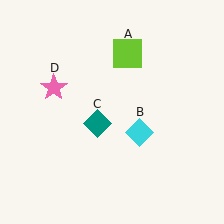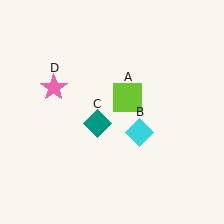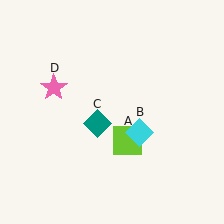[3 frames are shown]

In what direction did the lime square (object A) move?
The lime square (object A) moved down.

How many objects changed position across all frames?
1 object changed position: lime square (object A).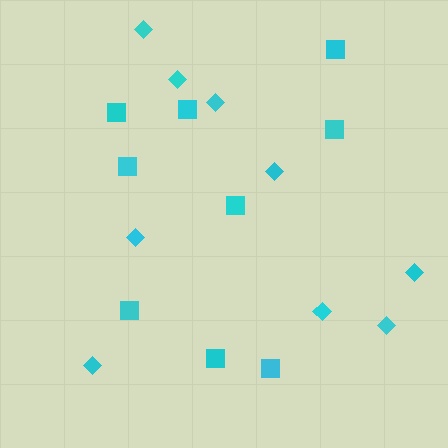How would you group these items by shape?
There are 2 groups: one group of diamonds (9) and one group of squares (9).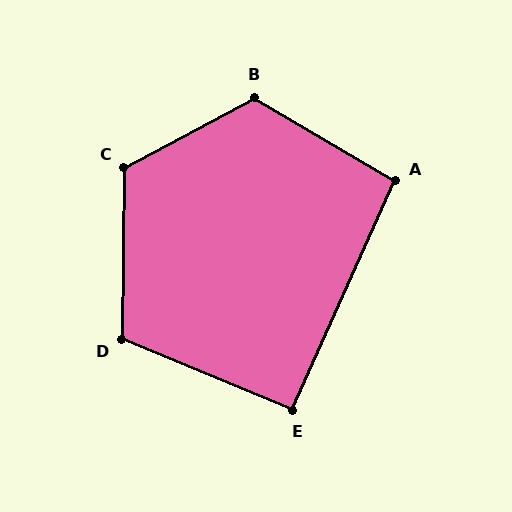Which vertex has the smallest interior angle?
E, at approximately 92 degrees.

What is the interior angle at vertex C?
Approximately 119 degrees (obtuse).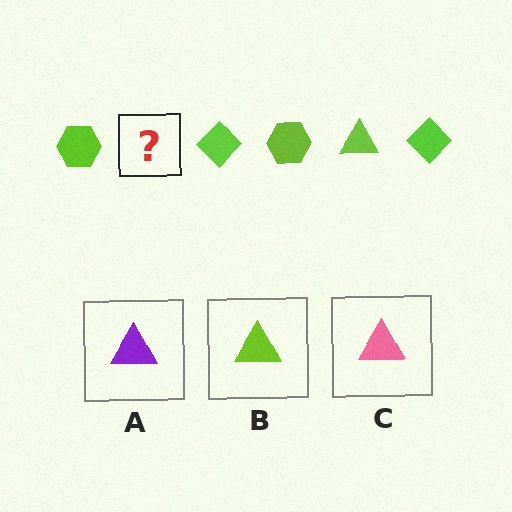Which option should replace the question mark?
Option B.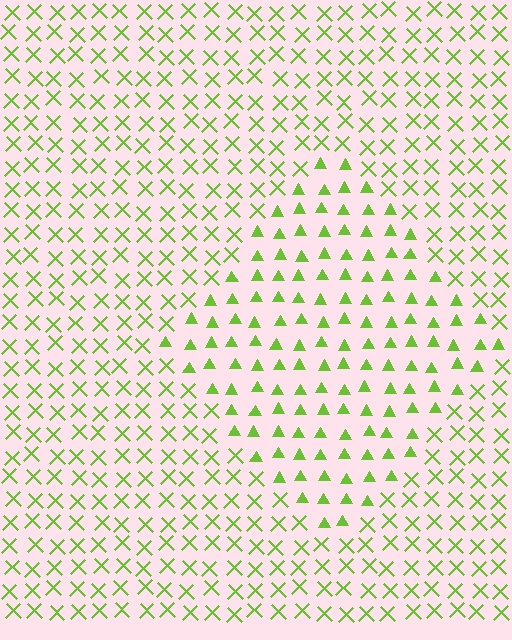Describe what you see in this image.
The image is filled with small lime elements arranged in a uniform grid. A diamond-shaped region contains triangles, while the surrounding area contains X marks. The boundary is defined purely by the change in element shape.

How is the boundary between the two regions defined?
The boundary is defined by a change in element shape: triangles inside vs. X marks outside. All elements share the same color and spacing.